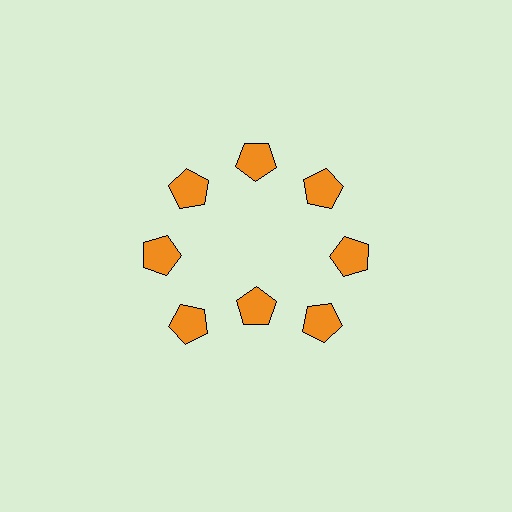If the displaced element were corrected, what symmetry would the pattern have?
It would have 8-fold rotational symmetry — the pattern would map onto itself every 45 degrees.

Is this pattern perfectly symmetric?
No. The 8 orange pentagons are arranged in a ring, but one element near the 6 o'clock position is pulled inward toward the center, breaking the 8-fold rotational symmetry.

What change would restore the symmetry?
The symmetry would be restored by moving it outward, back onto the ring so that all 8 pentagons sit at equal angles and equal distance from the center.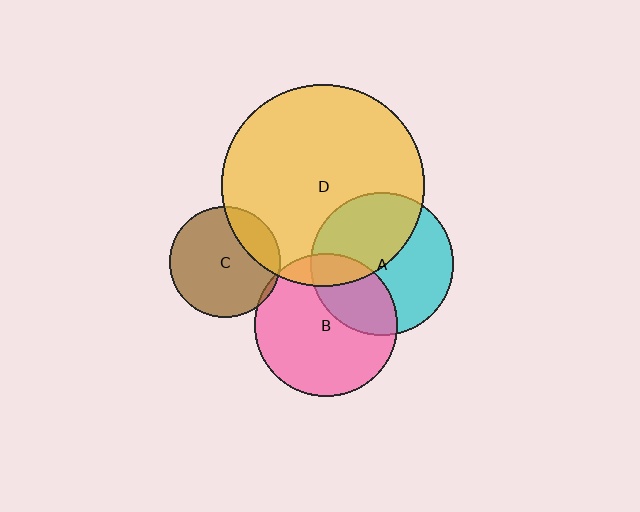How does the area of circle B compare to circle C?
Approximately 1.7 times.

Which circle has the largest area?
Circle D (yellow).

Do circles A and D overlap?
Yes.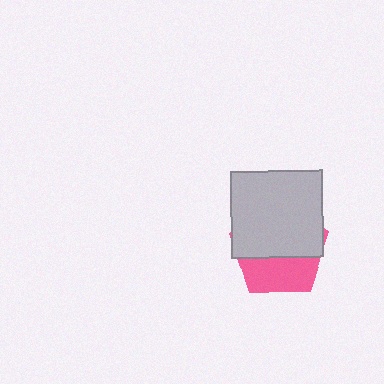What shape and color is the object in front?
The object in front is a light gray rectangle.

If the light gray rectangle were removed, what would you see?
You would see the complete pink pentagon.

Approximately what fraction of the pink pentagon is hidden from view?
Roughly 62% of the pink pentagon is hidden behind the light gray rectangle.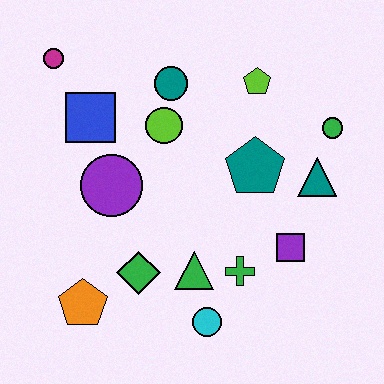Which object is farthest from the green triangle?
The magenta circle is farthest from the green triangle.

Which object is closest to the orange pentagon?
The green diamond is closest to the orange pentagon.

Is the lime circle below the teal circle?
Yes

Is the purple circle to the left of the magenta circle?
No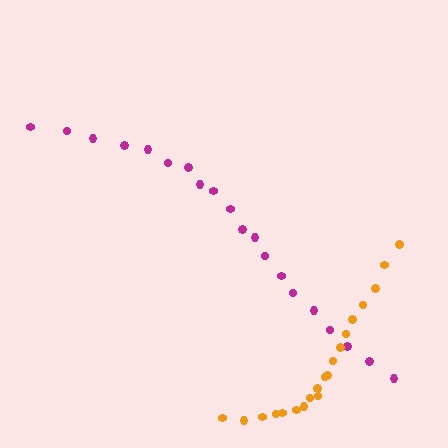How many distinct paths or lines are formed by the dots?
There are 2 distinct paths.